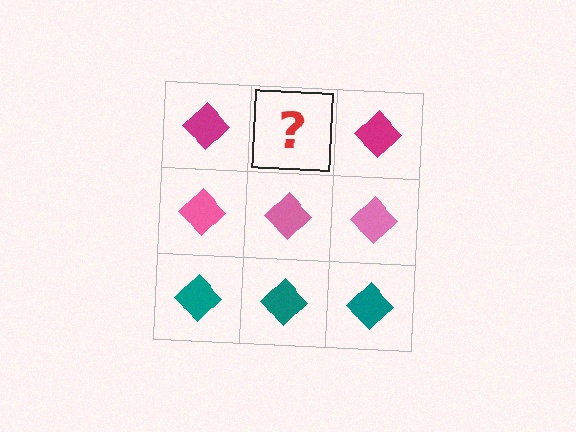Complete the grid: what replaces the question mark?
The question mark should be replaced with a magenta diamond.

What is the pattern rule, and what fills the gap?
The rule is that each row has a consistent color. The gap should be filled with a magenta diamond.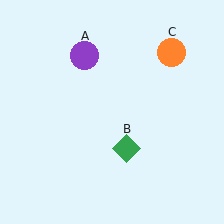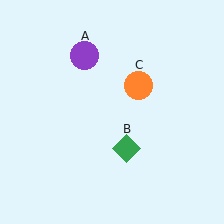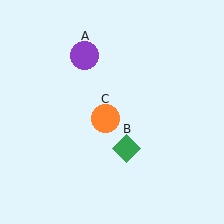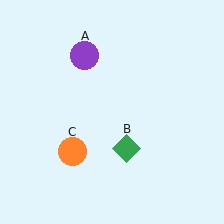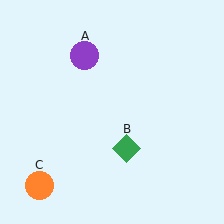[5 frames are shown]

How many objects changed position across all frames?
1 object changed position: orange circle (object C).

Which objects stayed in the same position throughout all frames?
Purple circle (object A) and green diamond (object B) remained stationary.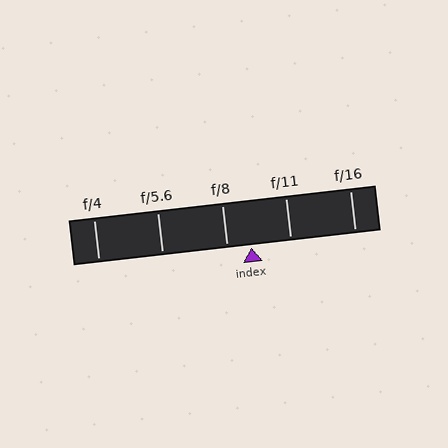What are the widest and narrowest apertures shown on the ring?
The widest aperture shown is f/4 and the narrowest is f/16.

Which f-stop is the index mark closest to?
The index mark is closest to f/8.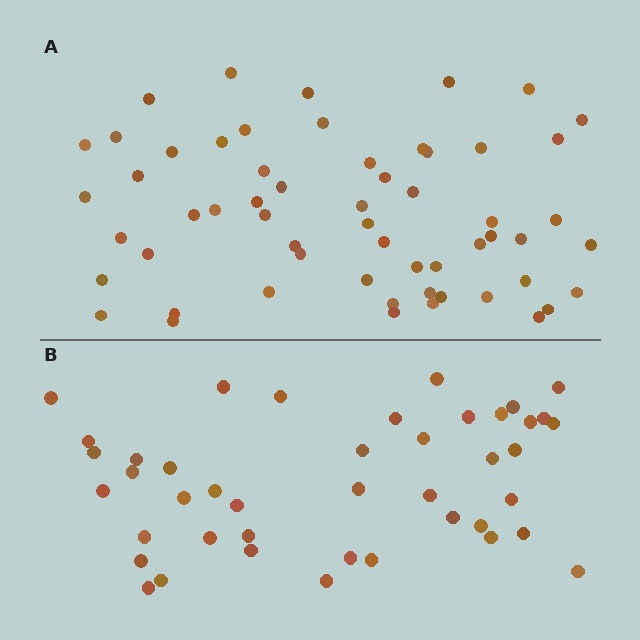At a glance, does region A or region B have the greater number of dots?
Region A (the top region) has more dots.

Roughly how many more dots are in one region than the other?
Region A has approximately 15 more dots than region B.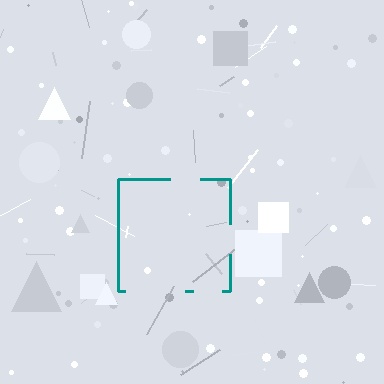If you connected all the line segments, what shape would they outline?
They would outline a square.